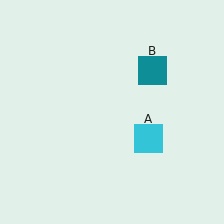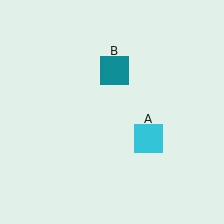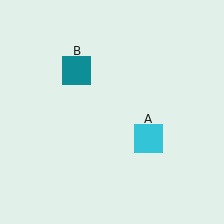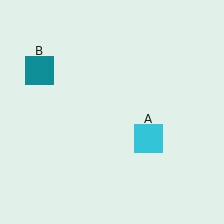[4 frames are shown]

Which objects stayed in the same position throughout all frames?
Cyan square (object A) remained stationary.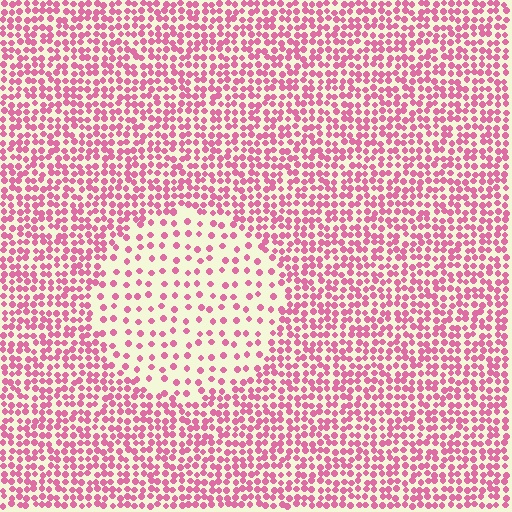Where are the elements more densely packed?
The elements are more densely packed outside the circle boundary.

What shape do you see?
I see a circle.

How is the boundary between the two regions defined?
The boundary is defined by a change in element density (approximately 2.5x ratio). All elements are the same color, size, and shape.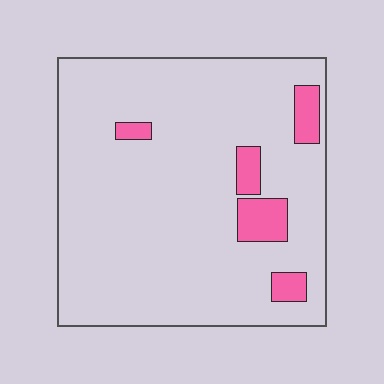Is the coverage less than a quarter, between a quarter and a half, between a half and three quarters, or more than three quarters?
Less than a quarter.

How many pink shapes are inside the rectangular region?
5.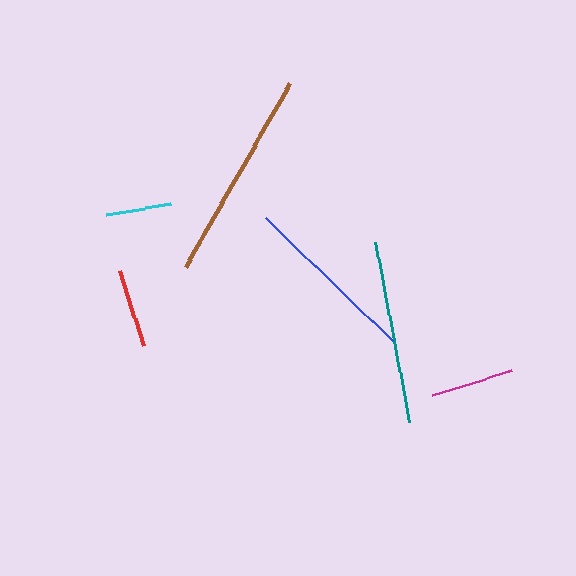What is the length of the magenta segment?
The magenta segment is approximately 83 pixels long.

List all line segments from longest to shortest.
From longest to shortest: brown, teal, blue, magenta, red, cyan.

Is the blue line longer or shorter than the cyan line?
The blue line is longer than the cyan line.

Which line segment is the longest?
The brown line is the longest at approximately 211 pixels.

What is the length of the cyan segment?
The cyan segment is approximately 66 pixels long.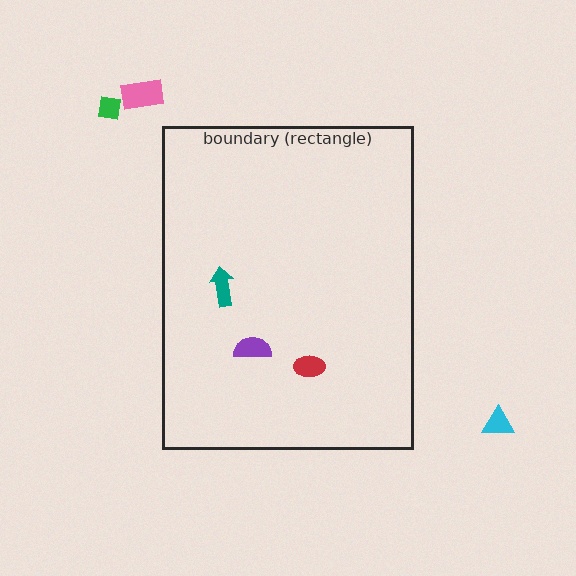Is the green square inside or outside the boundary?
Outside.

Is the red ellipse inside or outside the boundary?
Inside.